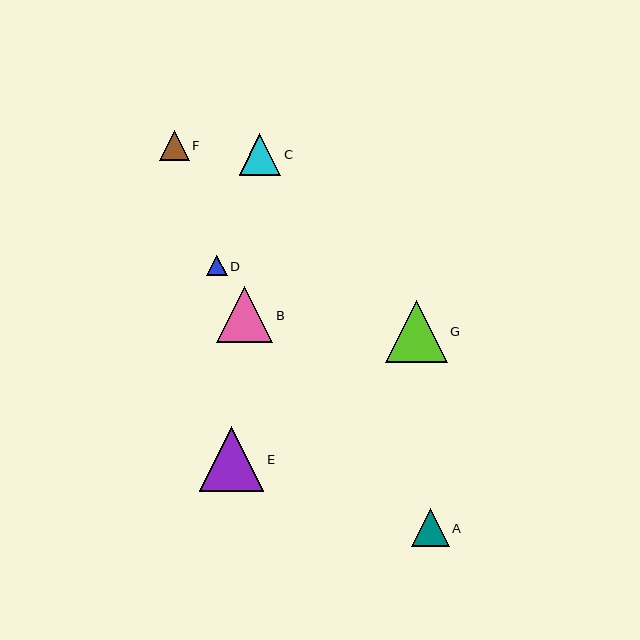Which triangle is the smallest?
Triangle D is the smallest with a size of approximately 20 pixels.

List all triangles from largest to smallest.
From largest to smallest: E, G, B, C, A, F, D.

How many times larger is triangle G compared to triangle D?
Triangle G is approximately 3.0 times the size of triangle D.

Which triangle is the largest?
Triangle E is the largest with a size of approximately 64 pixels.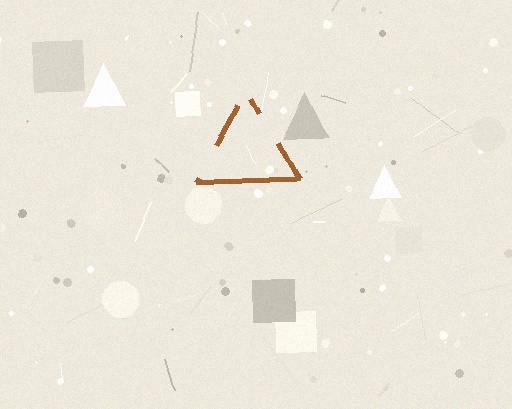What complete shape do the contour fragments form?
The contour fragments form a triangle.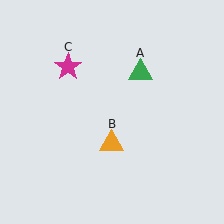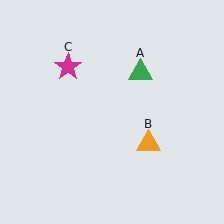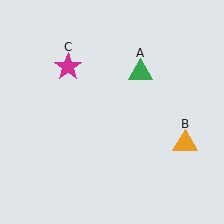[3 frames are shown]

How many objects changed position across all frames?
1 object changed position: orange triangle (object B).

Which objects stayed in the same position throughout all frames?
Green triangle (object A) and magenta star (object C) remained stationary.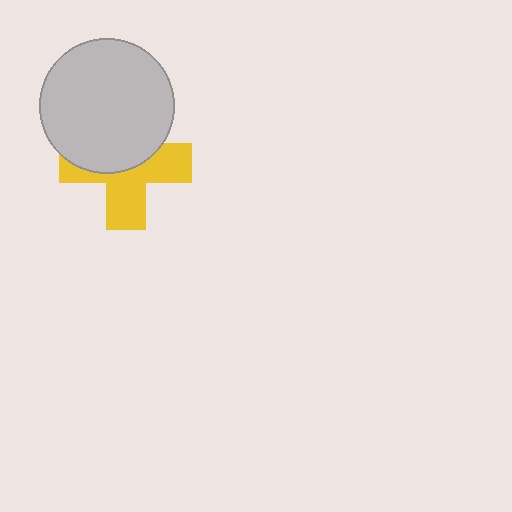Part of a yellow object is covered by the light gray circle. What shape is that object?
It is a cross.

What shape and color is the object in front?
The object in front is a light gray circle.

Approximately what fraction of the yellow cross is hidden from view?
Roughly 47% of the yellow cross is hidden behind the light gray circle.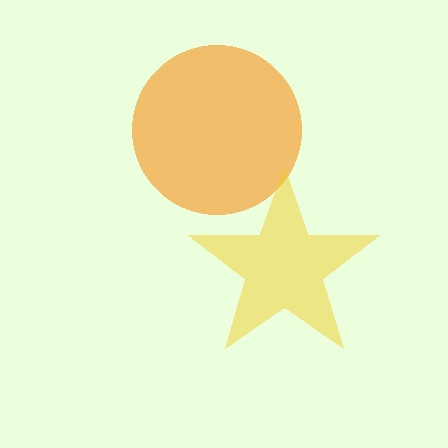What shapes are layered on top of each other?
The layered shapes are: an orange circle, a yellow star.